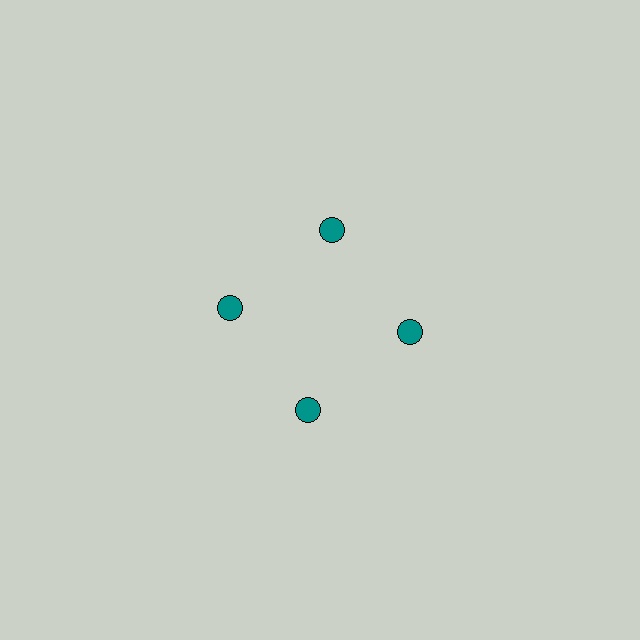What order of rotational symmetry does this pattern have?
This pattern has 4-fold rotational symmetry.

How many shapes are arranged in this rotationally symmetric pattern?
There are 4 shapes, arranged in 4 groups of 1.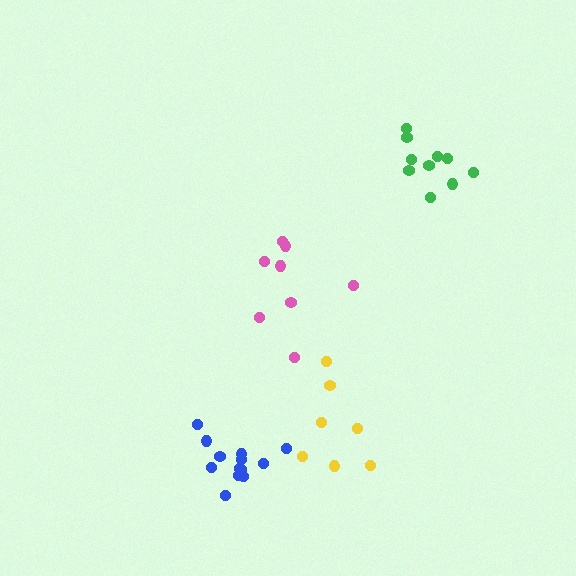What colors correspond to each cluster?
The clusters are colored: green, pink, blue, yellow.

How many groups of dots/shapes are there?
There are 4 groups.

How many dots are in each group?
Group 1: 10 dots, Group 2: 8 dots, Group 3: 13 dots, Group 4: 7 dots (38 total).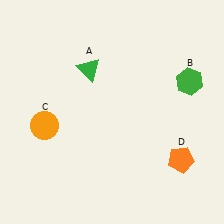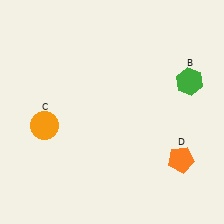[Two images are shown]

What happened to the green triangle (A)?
The green triangle (A) was removed in Image 2. It was in the top-left area of Image 1.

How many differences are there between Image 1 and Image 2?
There is 1 difference between the two images.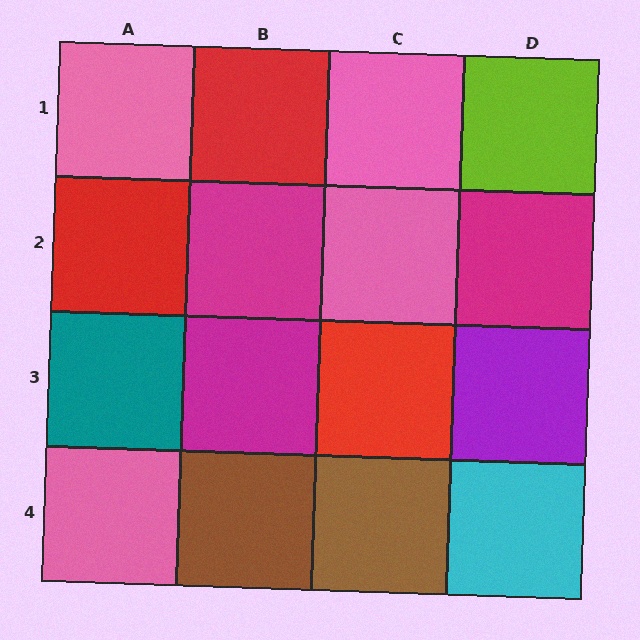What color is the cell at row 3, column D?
Purple.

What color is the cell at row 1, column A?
Pink.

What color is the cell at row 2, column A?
Red.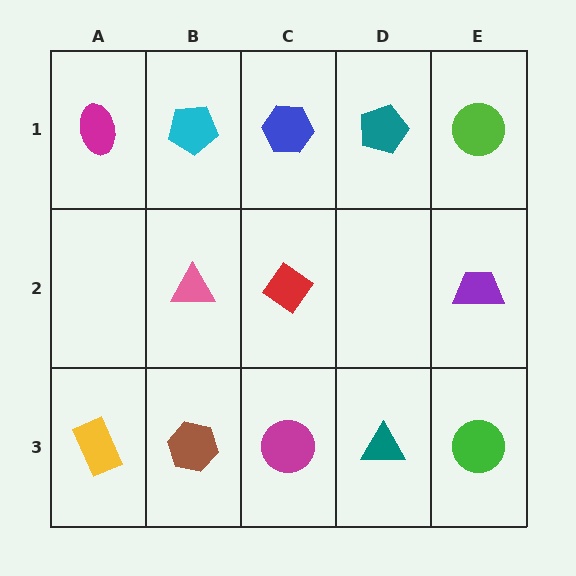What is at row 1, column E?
A lime circle.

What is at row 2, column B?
A pink triangle.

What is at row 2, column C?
A red diamond.